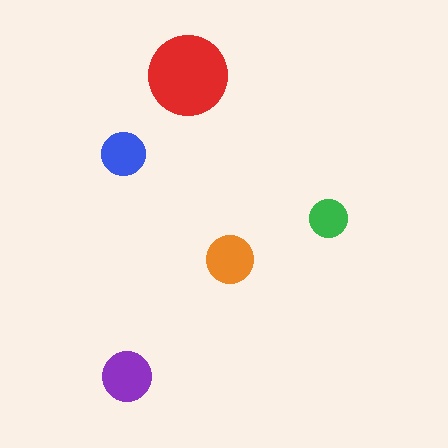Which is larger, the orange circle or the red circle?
The red one.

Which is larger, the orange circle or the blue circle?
The orange one.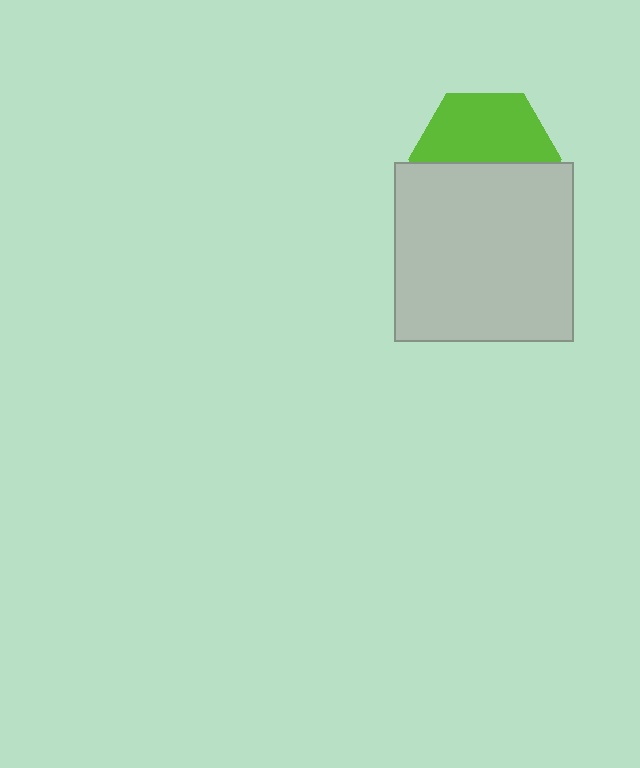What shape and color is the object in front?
The object in front is a light gray square.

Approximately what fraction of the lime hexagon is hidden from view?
Roughly 49% of the lime hexagon is hidden behind the light gray square.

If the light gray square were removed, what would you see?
You would see the complete lime hexagon.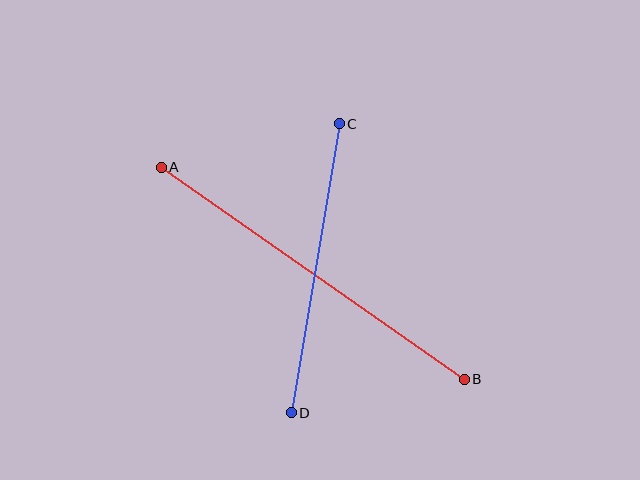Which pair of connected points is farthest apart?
Points A and B are farthest apart.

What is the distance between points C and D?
The distance is approximately 293 pixels.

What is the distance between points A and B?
The distance is approximately 370 pixels.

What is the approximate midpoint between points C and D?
The midpoint is at approximately (315, 268) pixels.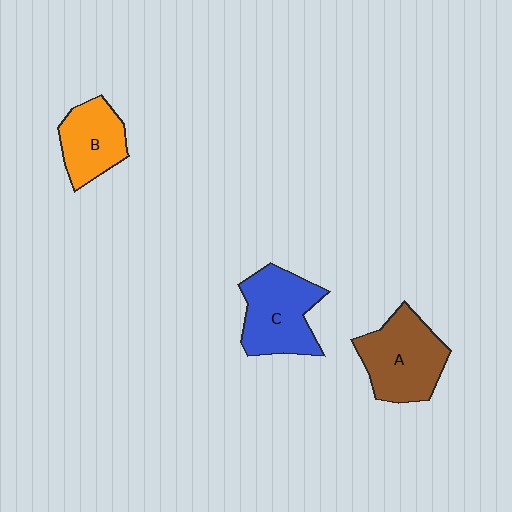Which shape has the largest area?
Shape A (brown).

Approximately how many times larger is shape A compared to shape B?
Approximately 1.4 times.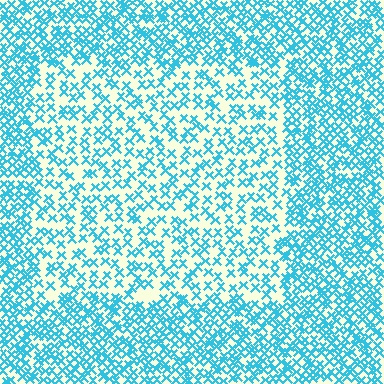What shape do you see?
I see a rectangle.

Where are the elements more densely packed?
The elements are more densely packed outside the rectangle boundary.